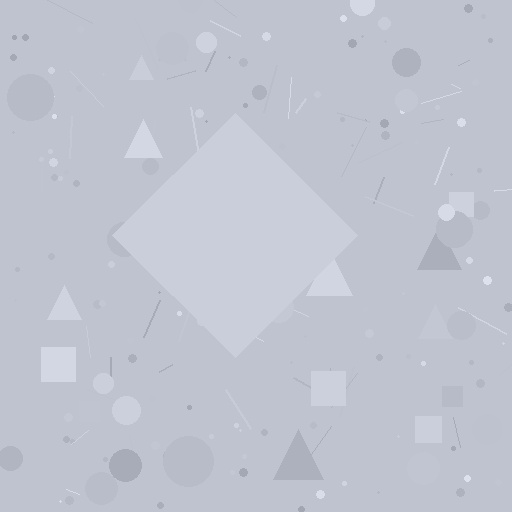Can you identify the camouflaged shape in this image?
The camouflaged shape is a diamond.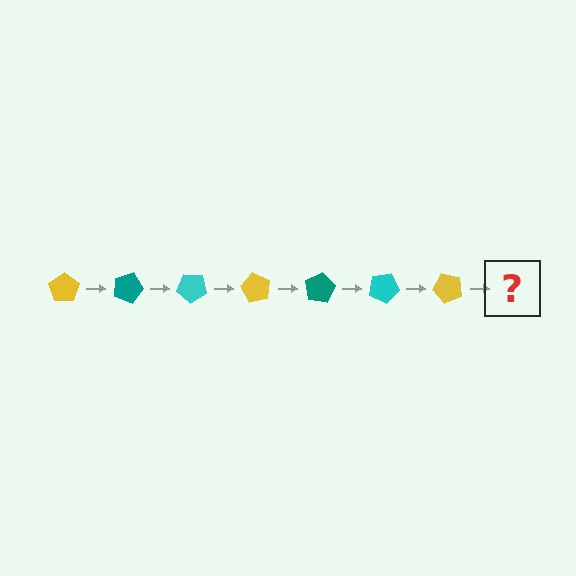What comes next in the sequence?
The next element should be a teal pentagon, rotated 140 degrees from the start.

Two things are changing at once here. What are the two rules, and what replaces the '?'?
The two rules are that it rotates 20 degrees each step and the color cycles through yellow, teal, and cyan. The '?' should be a teal pentagon, rotated 140 degrees from the start.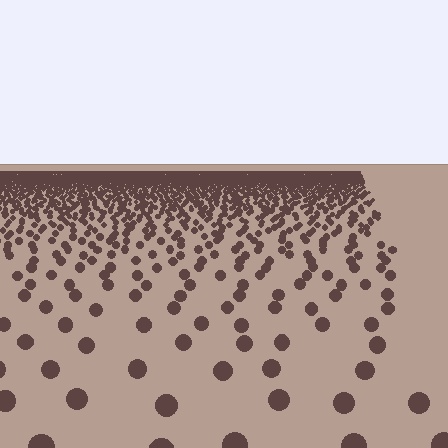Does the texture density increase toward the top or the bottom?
Density increases toward the top.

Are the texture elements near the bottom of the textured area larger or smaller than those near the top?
Larger. Near the bottom, elements are closer to the viewer and appear at a bigger on-screen size.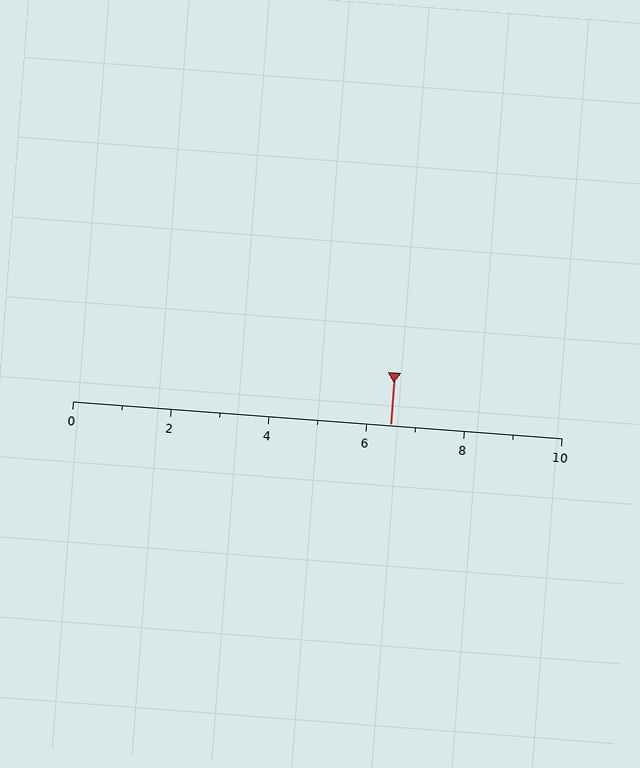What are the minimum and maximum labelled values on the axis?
The axis runs from 0 to 10.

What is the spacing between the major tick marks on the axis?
The major ticks are spaced 2 apart.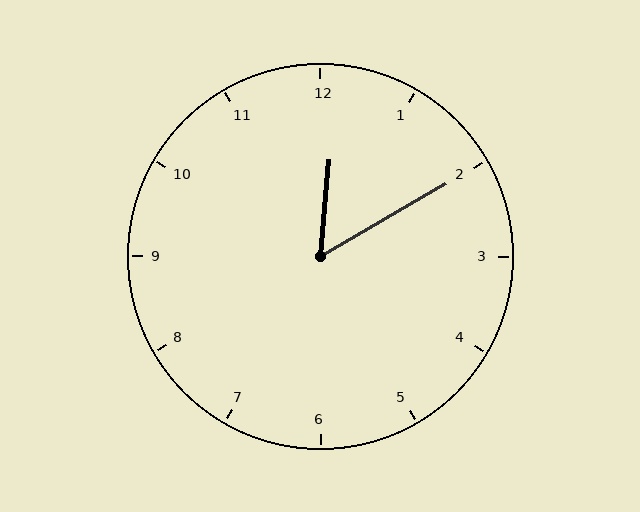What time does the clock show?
12:10.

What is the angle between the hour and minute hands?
Approximately 55 degrees.